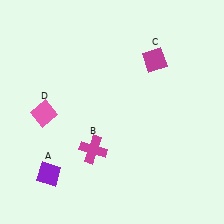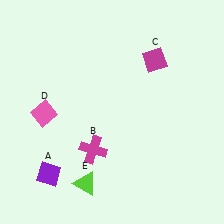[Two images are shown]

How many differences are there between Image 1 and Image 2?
There is 1 difference between the two images.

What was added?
A lime triangle (E) was added in Image 2.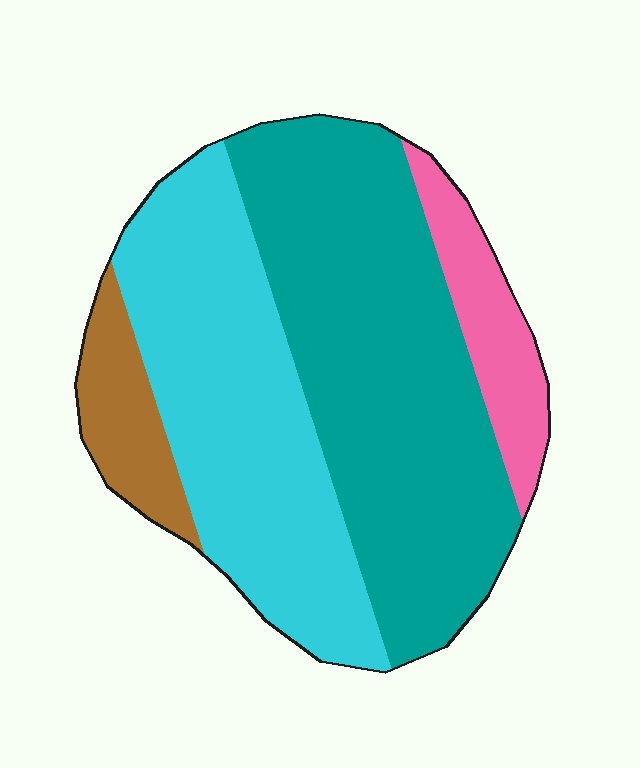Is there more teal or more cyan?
Teal.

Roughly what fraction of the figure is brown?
Brown takes up about one tenth (1/10) of the figure.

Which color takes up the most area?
Teal, at roughly 45%.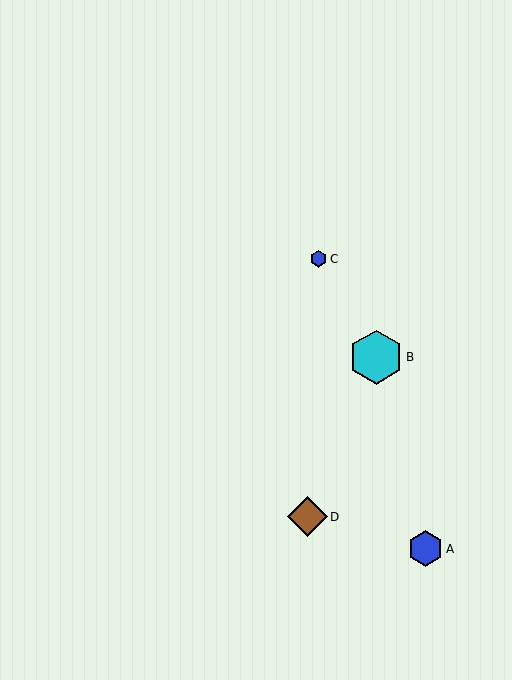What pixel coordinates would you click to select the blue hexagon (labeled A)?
Click at (425, 549) to select the blue hexagon A.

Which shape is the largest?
The cyan hexagon (labeled B) is the largest.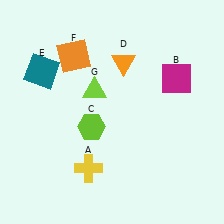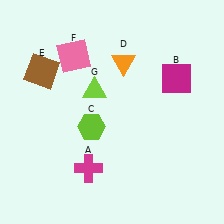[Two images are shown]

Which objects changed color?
A changed from yellow to magenta. E changed from teal to brown. F changed from orange to pink.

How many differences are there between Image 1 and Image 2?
There are 3 differences between the two images.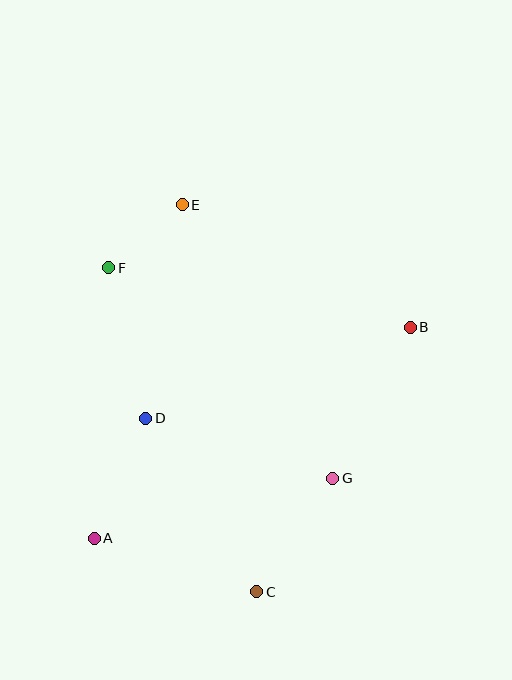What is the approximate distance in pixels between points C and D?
The distance between C and D is approximately 206 pixels.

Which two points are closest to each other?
Points E and F are closest to each other.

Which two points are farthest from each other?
Points C and E are farthest from each other.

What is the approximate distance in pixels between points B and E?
The distance between B and E is approximately 259 pixels.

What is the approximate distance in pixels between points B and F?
The distance between B and F is approximately 308 pixels.